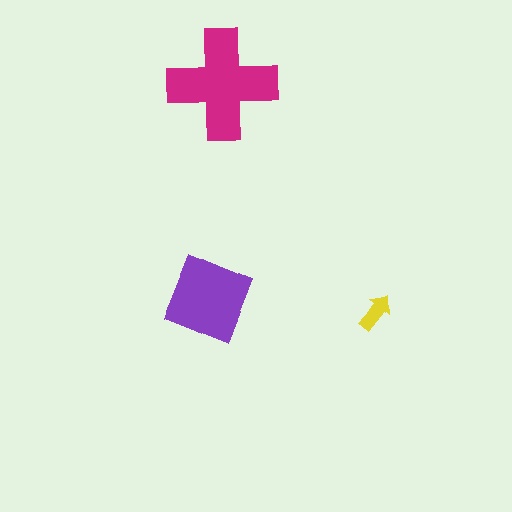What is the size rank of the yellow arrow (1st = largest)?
3rd.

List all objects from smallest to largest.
The yellow arrow, the purple diamond, the magenta cross.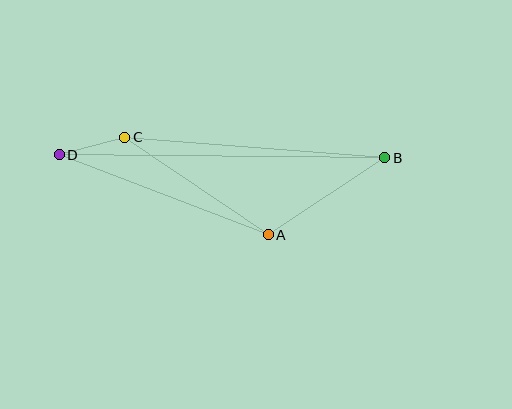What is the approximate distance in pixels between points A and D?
The distance between A and D is approximately 224 pixels.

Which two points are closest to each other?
Points C and D are closest to each other.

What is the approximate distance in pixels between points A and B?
The distance between A and B is approximately 139 pixels.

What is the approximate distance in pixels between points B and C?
The distance between B and C is approximately 261 pixels.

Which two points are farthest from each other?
Points B and D are farthest from each other.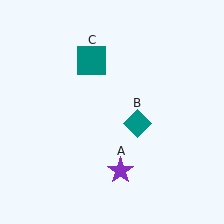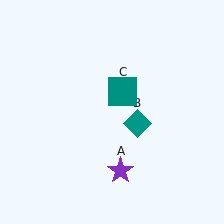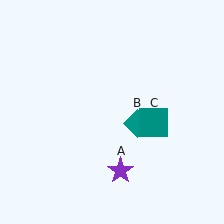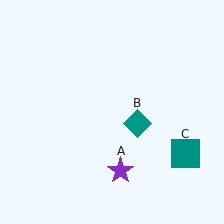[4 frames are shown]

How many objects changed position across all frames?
1 object changed position: teal square (object C).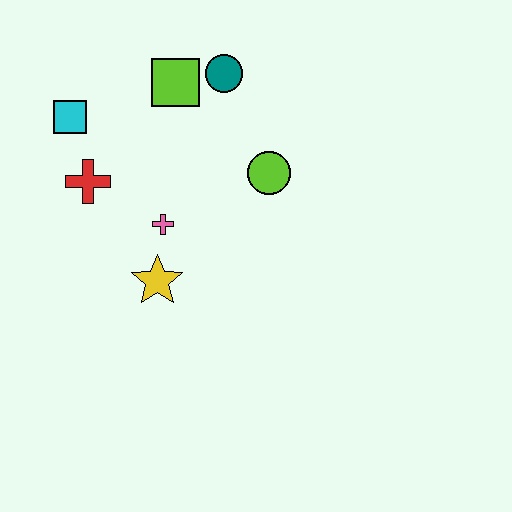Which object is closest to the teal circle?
The lime square is closest to the teal circle.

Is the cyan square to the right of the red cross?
No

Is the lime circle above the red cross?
Yes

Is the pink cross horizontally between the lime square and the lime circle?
No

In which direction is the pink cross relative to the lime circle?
The pink cross is to the left of the lime circle.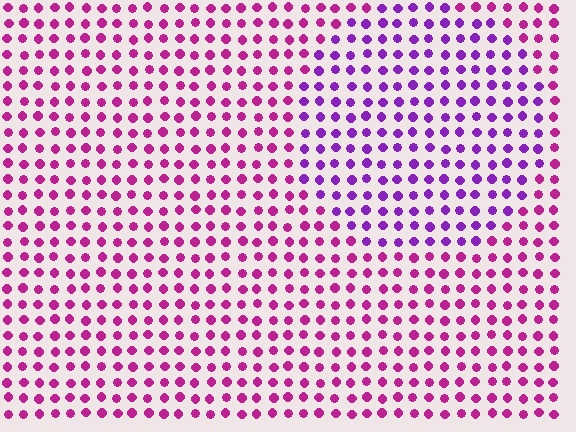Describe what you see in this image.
The image is filled with small magenta elements in a uniform arrangement. A circle-shaped region is visible where the elements are tinted to a slightly different hue, forming a subtle color boundary.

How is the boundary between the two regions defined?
The boundary is defined purely by a slight shift in hue (about 36 degrees). Spacing, size, and orientation are identical on both sides.